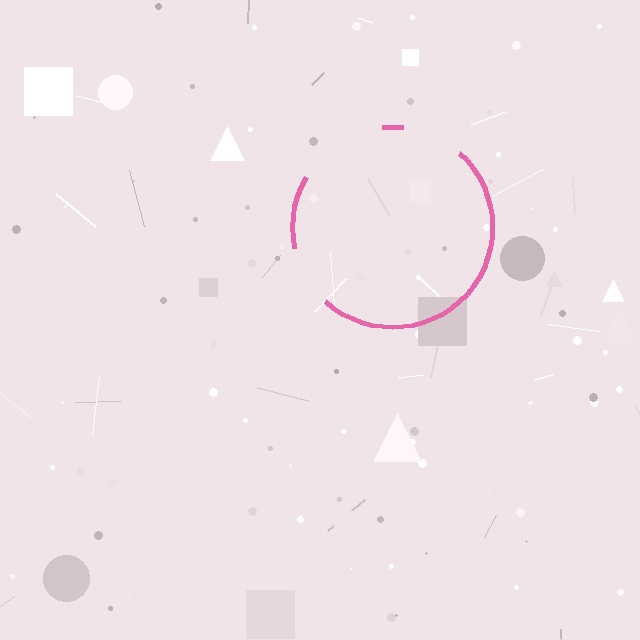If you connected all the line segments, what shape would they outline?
They would outline a circle.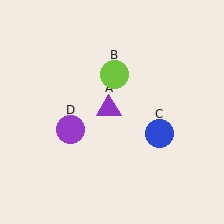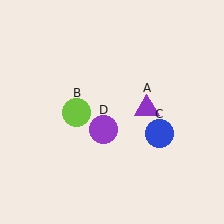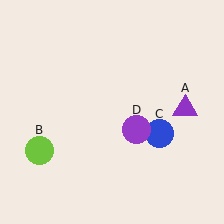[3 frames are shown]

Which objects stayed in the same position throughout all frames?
Blue circle (object C) remained stationary.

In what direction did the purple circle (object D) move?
The purple circle (object D) moved right.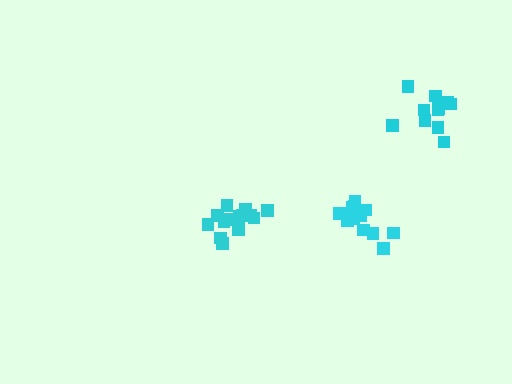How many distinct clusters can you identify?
There are 3 distinct clusters.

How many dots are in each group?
Group 1: 12 dots, Group 2: 14 dots, Group 3: 13 dots (39 total).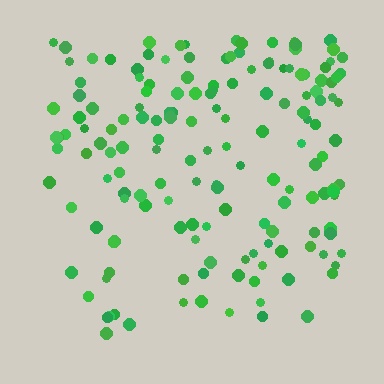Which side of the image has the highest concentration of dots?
The top.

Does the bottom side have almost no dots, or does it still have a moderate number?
Still a moderate number, just noticeably fewer than the top.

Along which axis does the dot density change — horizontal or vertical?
Vertical.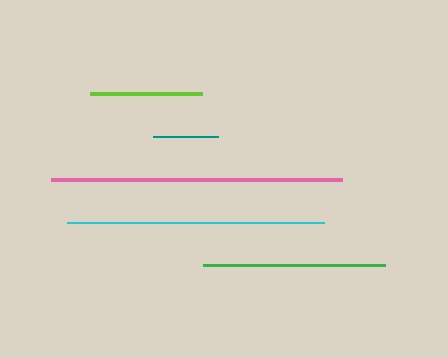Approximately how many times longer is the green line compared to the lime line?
The green line is approximately 1.6 times the length of the lime line.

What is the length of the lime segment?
The lime segment is approximately 111 pixels long.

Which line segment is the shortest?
The teal line is the shortest at approximately 66 pixels.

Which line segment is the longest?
The pink line is the longest at approximately 291 pixels.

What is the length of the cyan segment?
The cyan segment is approximately 257 pixels long.